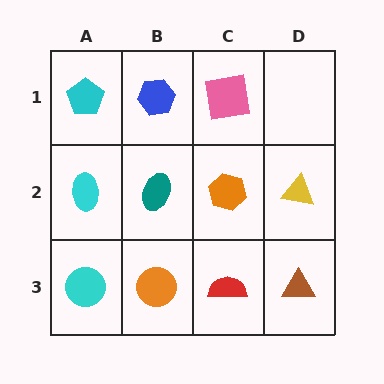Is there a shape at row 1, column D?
No, that cell is empty.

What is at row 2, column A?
A cyan ellipse.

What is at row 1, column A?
A cyan pentagon.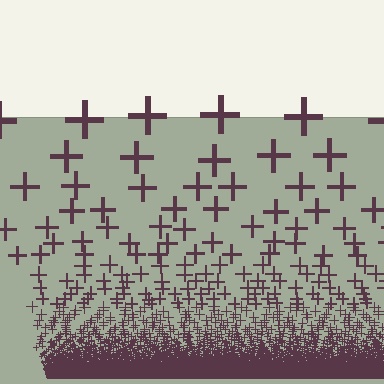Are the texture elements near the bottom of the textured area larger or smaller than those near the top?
Smaller. The gradient is inverted — elements near the bottom are smaller and denser.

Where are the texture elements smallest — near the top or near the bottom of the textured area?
Near the bottom.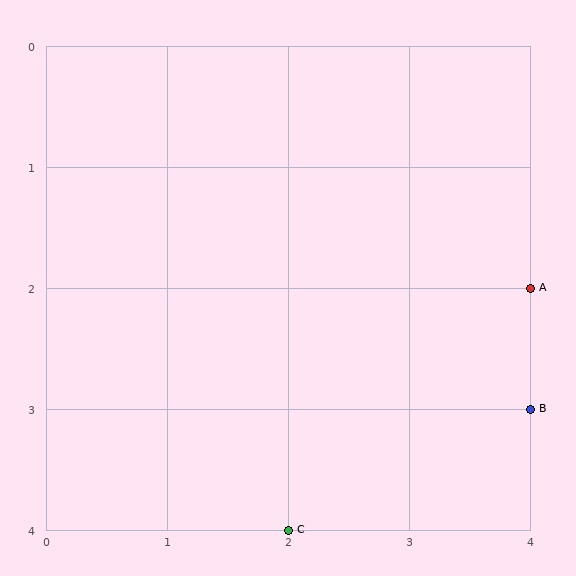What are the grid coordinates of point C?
Point C is at grid coordinates (2, 4).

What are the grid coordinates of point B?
Point B is at grid coordinates (4, 3).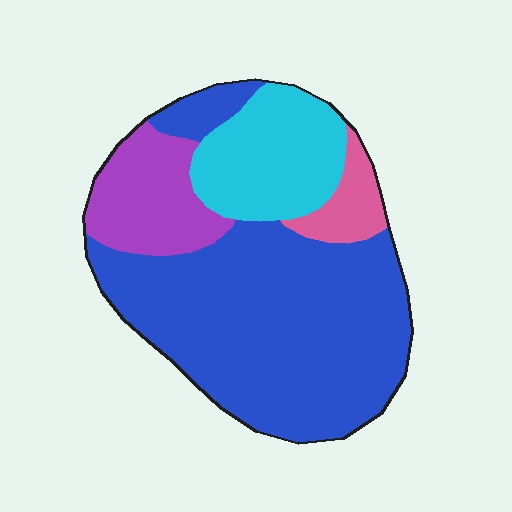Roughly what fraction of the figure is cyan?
Cyan takes up about one fifth (1/5) of the figure.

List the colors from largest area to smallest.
From largest to smallest: blue, cyan, purple, pink.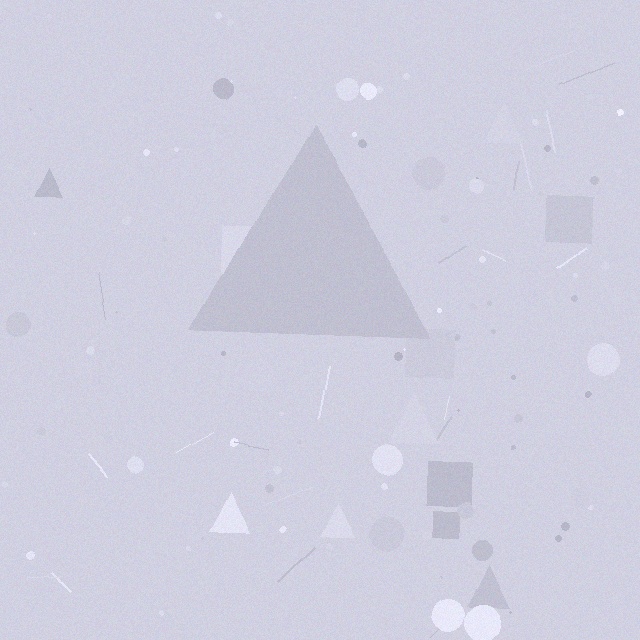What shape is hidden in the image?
A triangle is hidden in the image.